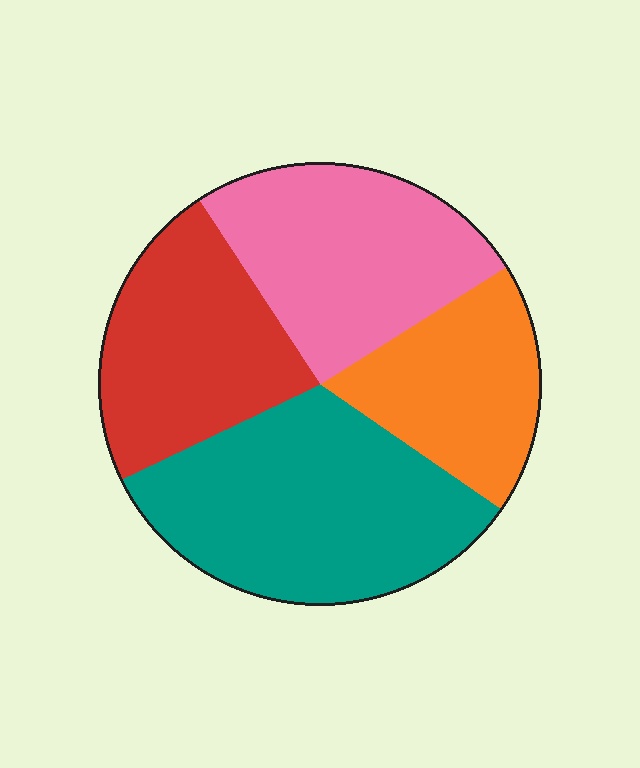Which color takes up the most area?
Teal, at roughly 35%.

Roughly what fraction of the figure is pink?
Pink covers around 25% of the figure.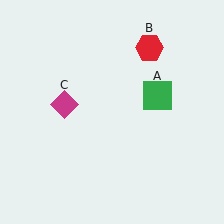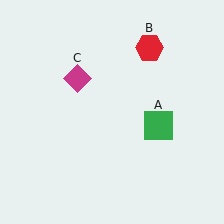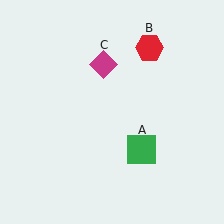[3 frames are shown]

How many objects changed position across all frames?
2 objects changed position: green square (object A), magenta diamond (object C).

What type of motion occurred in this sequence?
The green square (object A), magenta diamond (object C) rotated clockwise around the center of the scene.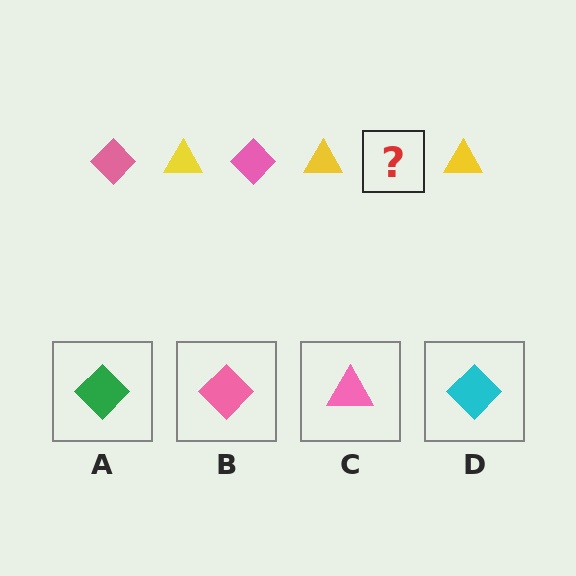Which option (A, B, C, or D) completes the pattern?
B.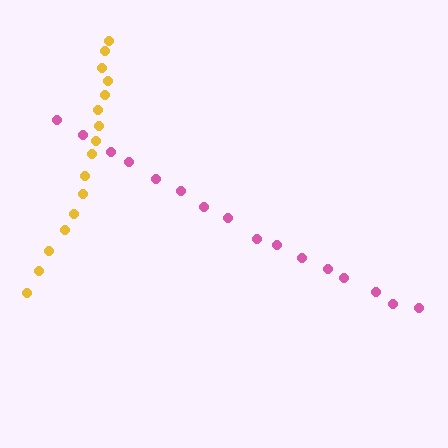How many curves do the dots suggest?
There are 2 distinct paths.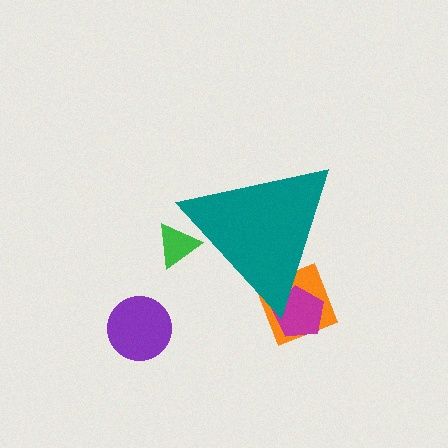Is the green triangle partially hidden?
Yes, the green triangle is partially hidden behind the teal triangle.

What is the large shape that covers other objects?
A teal triangle.